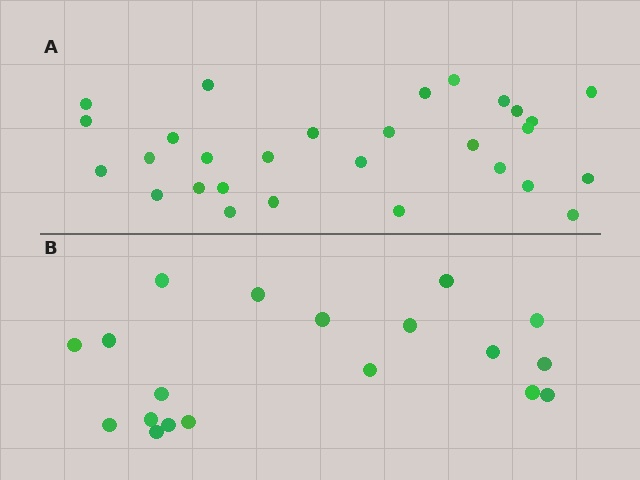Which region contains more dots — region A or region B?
Region A (the top region) has more dots.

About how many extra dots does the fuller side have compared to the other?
Region A has roughly 10 or so more dots than region B.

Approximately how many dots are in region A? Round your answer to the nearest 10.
About 30 dots. (The exact count is 29, which rounds to 30.)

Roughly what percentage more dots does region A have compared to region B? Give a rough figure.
About 55% more.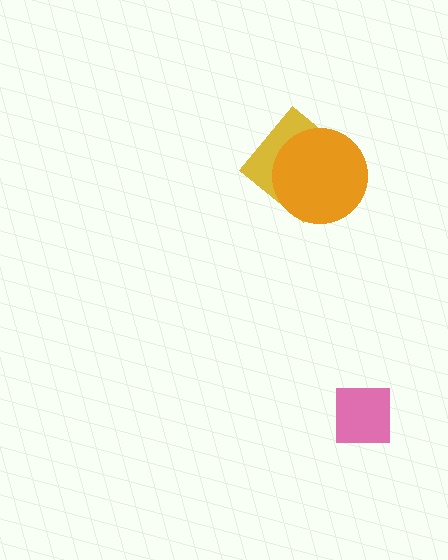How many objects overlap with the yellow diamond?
1 object overlaps with the yellow diamond.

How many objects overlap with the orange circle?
1 object overlaps with the orange circle.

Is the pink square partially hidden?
No, no other shape covers it.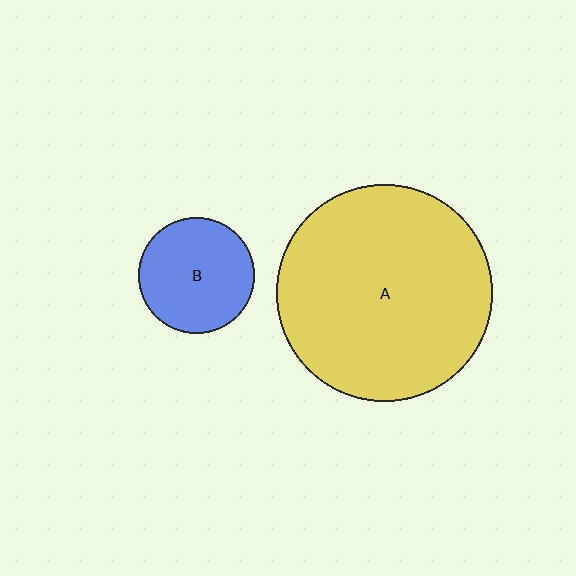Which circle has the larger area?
Circle A (yellow).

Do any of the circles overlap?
No, none of the circles overlap.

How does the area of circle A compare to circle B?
Approximately 3.5 times.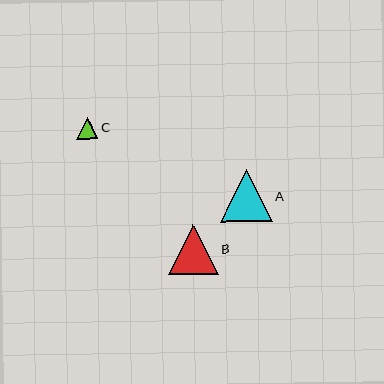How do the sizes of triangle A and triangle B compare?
Triangle A and triangle B are approximately the same size.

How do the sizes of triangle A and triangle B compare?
Triangle A and triangle B are approximately the same size.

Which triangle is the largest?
Triangle A is the largest with a size of approximately 52 pixels.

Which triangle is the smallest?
Triangle C is the smallest with a size of approximately 21 pixels.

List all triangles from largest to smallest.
From largest to smallest: A, B, C.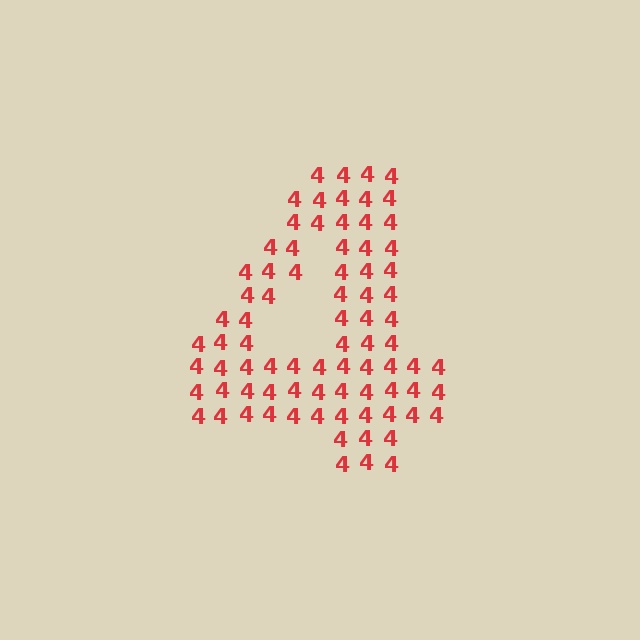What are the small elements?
The small elements are digit 4's.